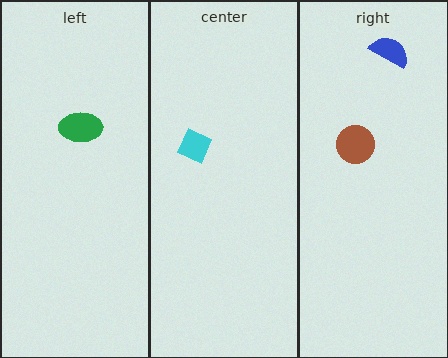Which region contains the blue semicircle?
The right region.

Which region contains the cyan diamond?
The center region.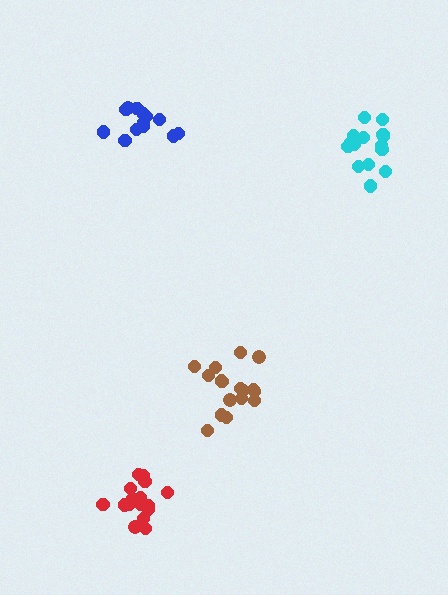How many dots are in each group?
Group 1: 17 dots, Group 2: 15 dots, Group 3: 16 dots, Group 4: 13 dots (61 total).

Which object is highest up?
The blue cluster is topmost.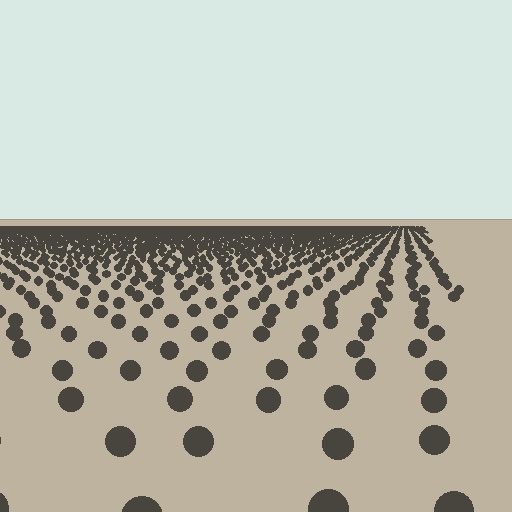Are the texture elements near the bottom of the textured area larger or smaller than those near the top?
Larger. Near the bottom, elements are closer to the viewer and appear at a bigger on-screen size.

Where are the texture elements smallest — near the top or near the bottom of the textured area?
Near the top.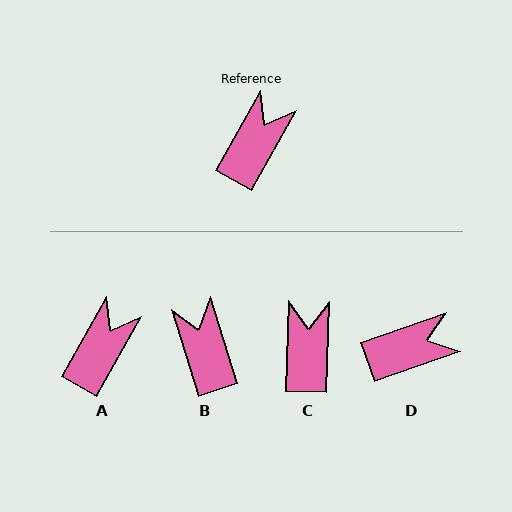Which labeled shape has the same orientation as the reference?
A.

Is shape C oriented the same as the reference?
No, it is off by about 28 degrees.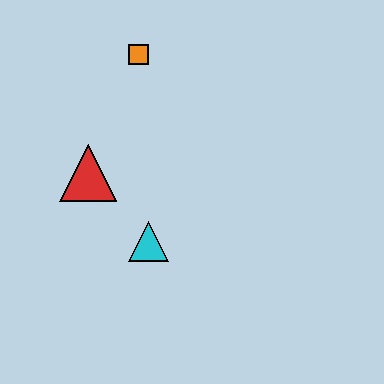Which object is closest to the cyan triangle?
The red triangle is closest to the cyan triangle.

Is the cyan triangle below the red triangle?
Yes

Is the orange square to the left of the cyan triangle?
Yes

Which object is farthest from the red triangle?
The orange square is farthest from the red triangle.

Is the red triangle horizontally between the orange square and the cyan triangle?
No